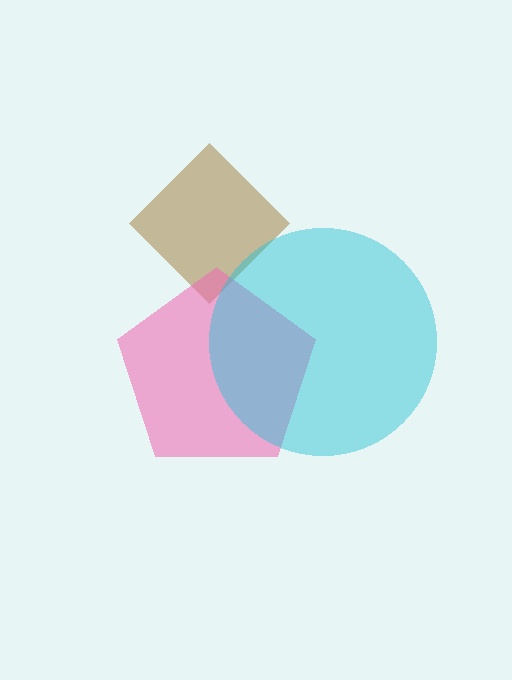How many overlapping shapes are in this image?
There are 3 overlapping shapes in the image.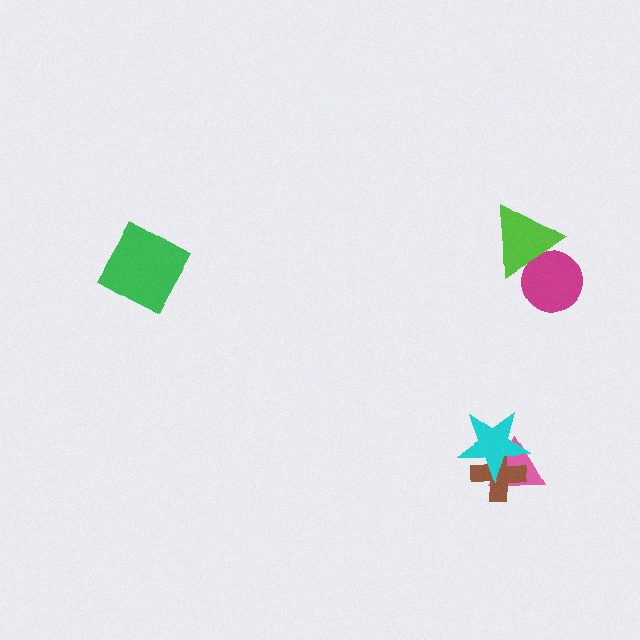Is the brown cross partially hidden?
Yes, it is partially covered by another shape.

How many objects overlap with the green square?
0 objects overlap with the green square.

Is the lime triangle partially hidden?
No, no other shape covers it.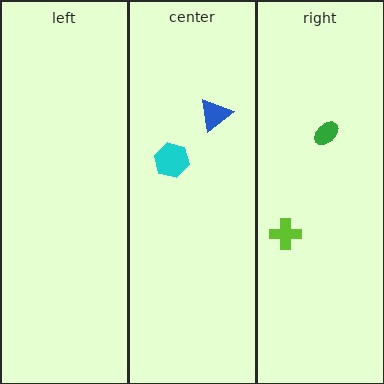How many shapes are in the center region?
2.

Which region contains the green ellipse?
The right region.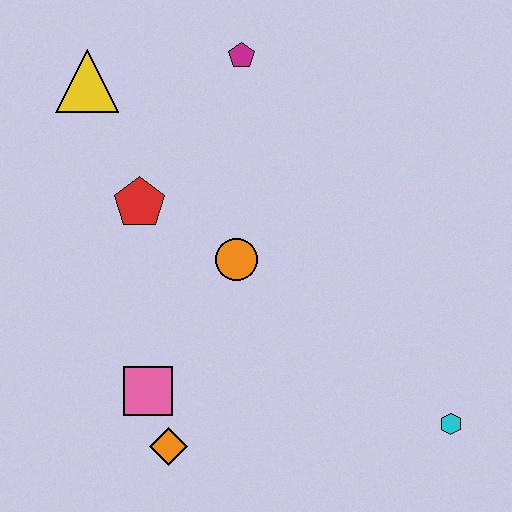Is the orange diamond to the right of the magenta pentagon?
No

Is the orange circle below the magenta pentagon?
Yes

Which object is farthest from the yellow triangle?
The cyan hexagon is farthest from the yellow triangle.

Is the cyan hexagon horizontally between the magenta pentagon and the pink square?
No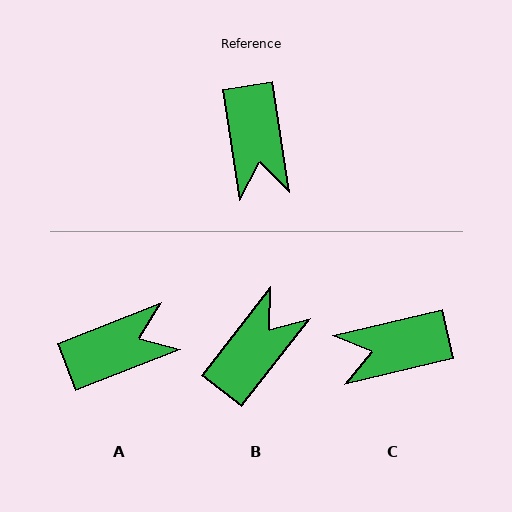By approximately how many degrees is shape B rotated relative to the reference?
Approximately 133 degrees counter-clockwise.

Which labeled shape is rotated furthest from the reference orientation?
B, about 133 degrees away.